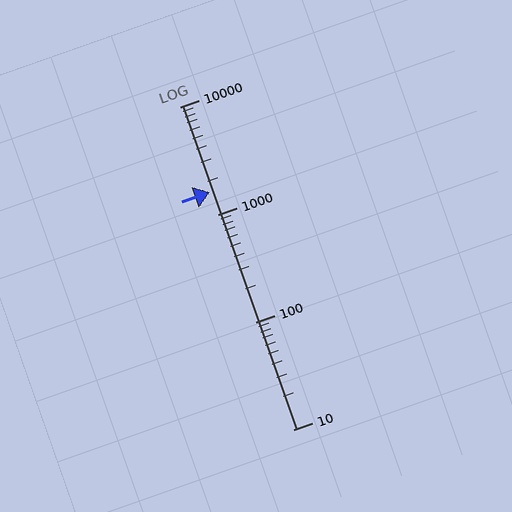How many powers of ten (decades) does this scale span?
The scale spans 3 decades, from 10 to 10000.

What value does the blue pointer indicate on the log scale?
The pointer indicates approximately 1600.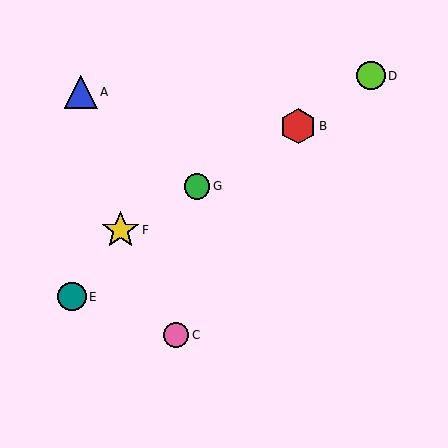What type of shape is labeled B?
Shape B is a red hexagon.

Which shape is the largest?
The yellow star (labeled F) is the largest.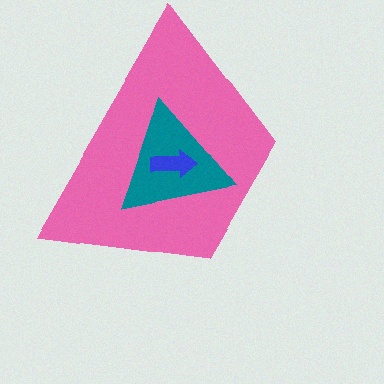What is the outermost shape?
The pink trapezoid.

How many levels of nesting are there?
3.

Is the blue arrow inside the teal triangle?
Yes.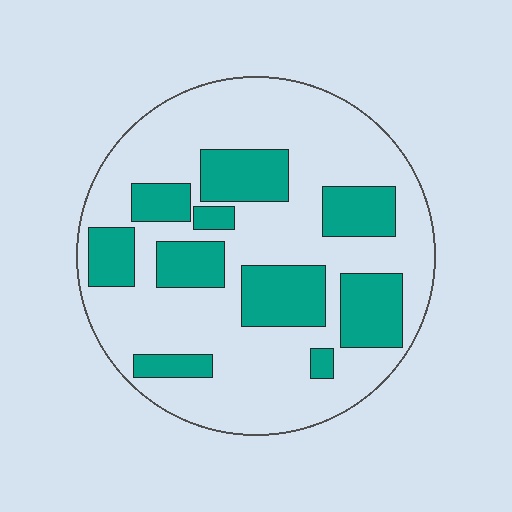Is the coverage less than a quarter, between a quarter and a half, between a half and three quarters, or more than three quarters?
Between a quarter and a half.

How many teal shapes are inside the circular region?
10.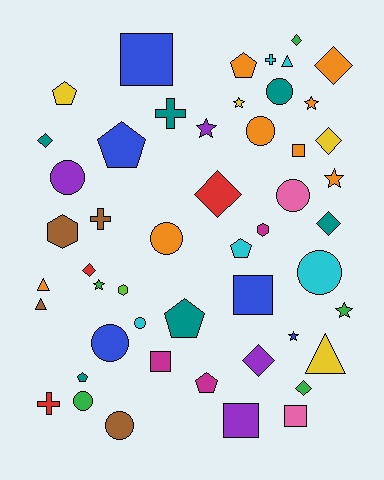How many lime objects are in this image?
There is 1 lime object.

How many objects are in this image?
There are 50 objects.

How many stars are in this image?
There are 7 stars.